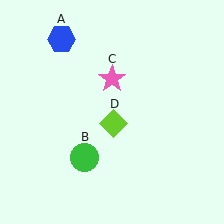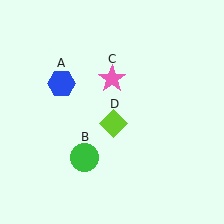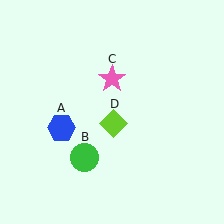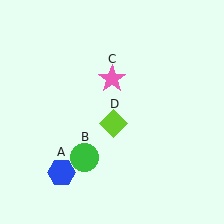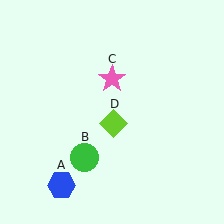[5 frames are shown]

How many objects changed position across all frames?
1 object changed position: blue hexagon (object A).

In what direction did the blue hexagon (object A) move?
The blue hexagon (object A) moved down.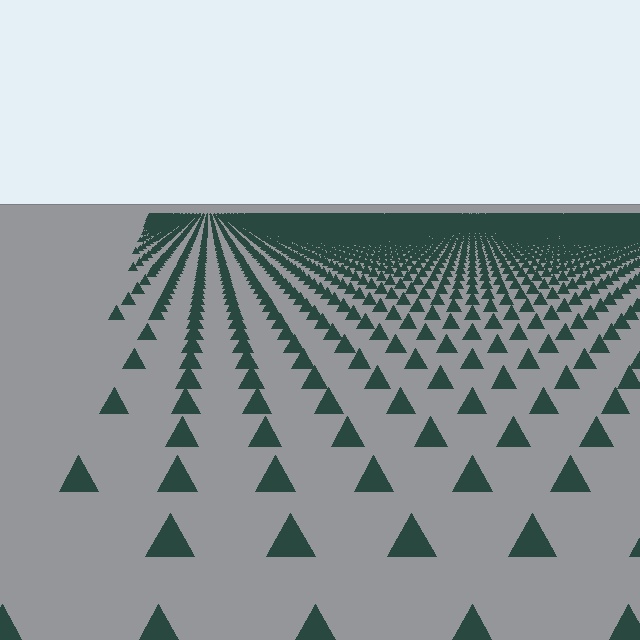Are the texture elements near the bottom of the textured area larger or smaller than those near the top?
Larger. Near the bottom, elements are closer to the viewer and appear at a bigger on-screen size.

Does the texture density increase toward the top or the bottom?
Density increases toward the top.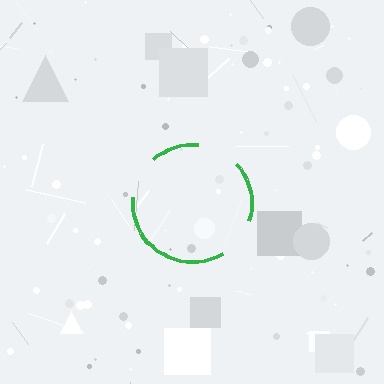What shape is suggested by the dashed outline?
The dashed outline suggests a circle.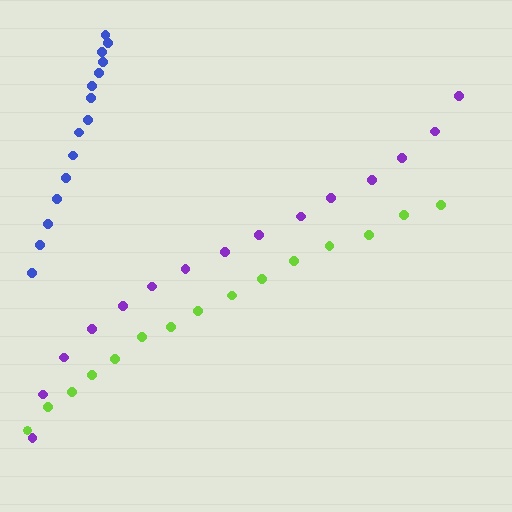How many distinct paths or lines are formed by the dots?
There are 3 distinct paths.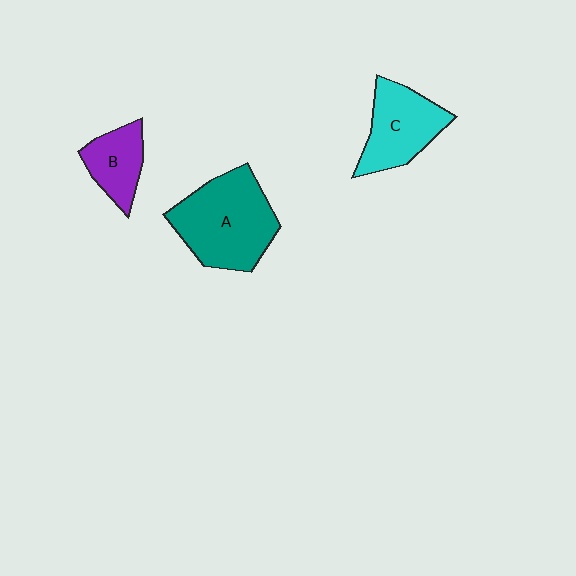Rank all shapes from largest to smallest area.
From largest to smallest: A (teal), C (cyan), B (purple).